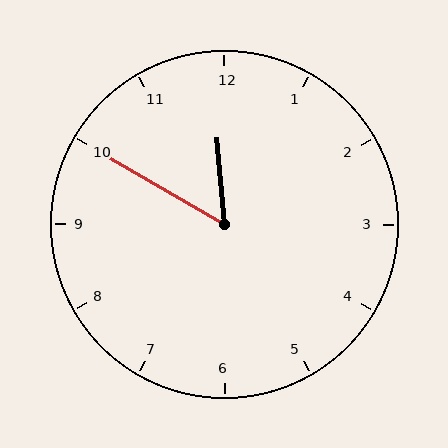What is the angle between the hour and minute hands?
Approximately 55 degrees.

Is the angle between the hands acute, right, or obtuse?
It is acute.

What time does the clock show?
11:50.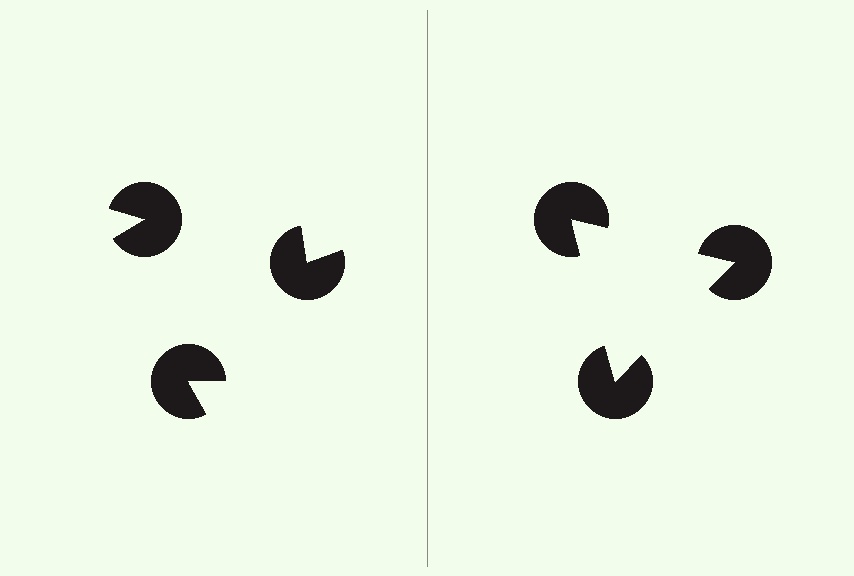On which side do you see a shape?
An illusory triangle appears on the right side. On the left side the wedge cuts are rotated, so no coherent shape forms.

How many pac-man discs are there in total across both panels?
6 — 3 on each side.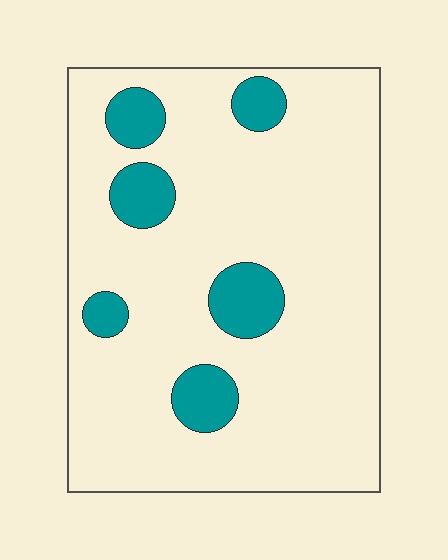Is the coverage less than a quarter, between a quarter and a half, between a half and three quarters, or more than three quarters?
Less than a quarter.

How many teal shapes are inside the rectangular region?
6.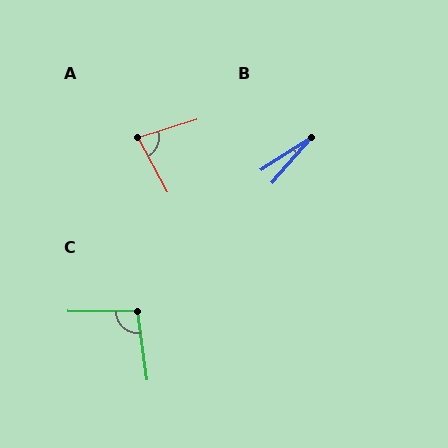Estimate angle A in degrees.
Approximately 79 degrees.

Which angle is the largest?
C, at approximately 98 degrees.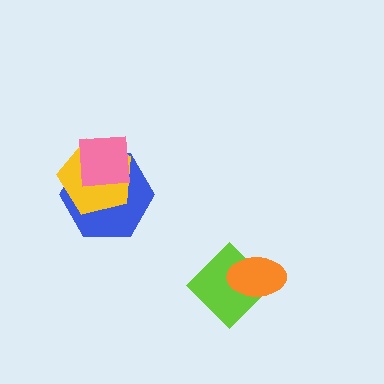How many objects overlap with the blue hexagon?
2 objects overlap with the blue hexagon.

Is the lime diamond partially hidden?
Yes, it is partially covered by another shape.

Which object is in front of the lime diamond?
The orange ellipse is in front of the lime diamond.